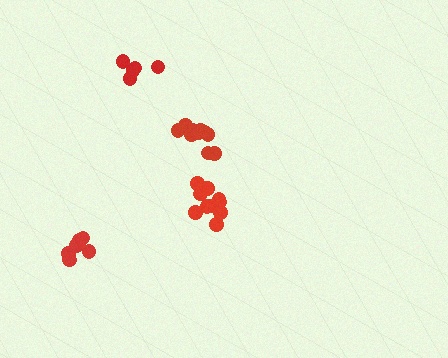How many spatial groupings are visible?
There are 4 spatial groupings.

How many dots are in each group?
Group 1: 10 dots, Group 2: 7 dots, Group 3: 10 dots, Group 4: 5 dots (32 total).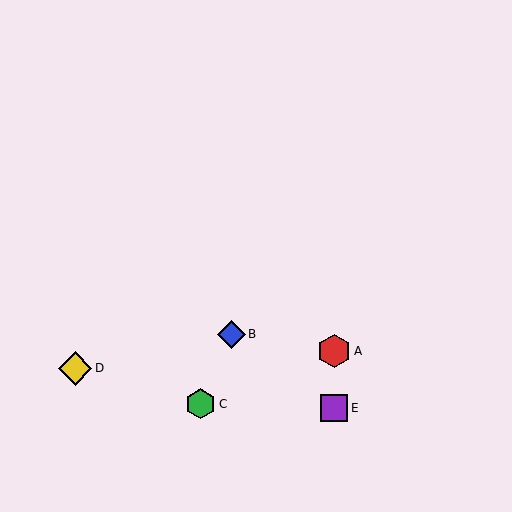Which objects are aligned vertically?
Objects A, E are aligned vertically.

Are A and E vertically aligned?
Yes, both are at x≈334.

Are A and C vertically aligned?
No, A is at x≈334 and C is at x≈201.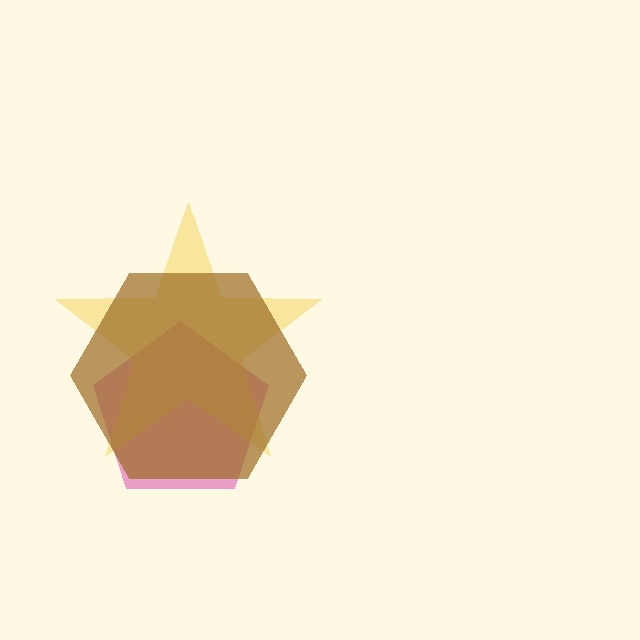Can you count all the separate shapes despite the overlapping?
Yes, there are 3 separate shapes.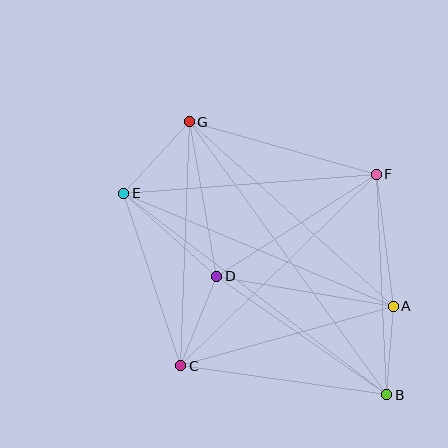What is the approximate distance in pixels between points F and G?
The distance between F and G is approximately 194 pixels.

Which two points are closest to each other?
Points A and B are closest to each other.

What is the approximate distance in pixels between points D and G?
The distance between D and G is approximately 157 pixels.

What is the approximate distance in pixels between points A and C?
The distance between A and C is approximately 221 pixels.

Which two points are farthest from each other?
Points B and G are farthest from each other.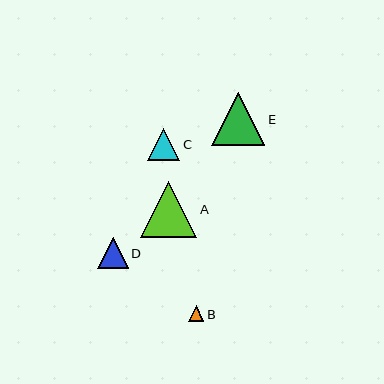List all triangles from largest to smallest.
From largest to smallest: A, E, C, D, B.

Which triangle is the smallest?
Triangle B is the smallest with a size of approximately 16 pixels.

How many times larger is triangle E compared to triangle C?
Triangle E is approximately 1.6 times the size of triangle C.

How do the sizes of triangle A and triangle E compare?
Triangle A and triangle E are approximately the same size.